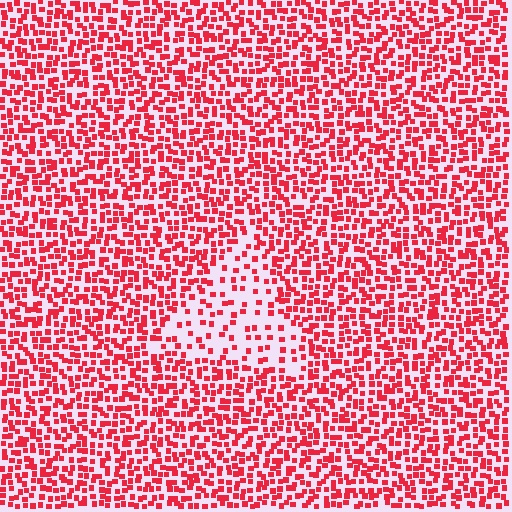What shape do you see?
I see a triangle.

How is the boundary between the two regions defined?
The boundary is defined by a change in element density (approximately 2.3x ratio). All elements are the same color, size, and shape.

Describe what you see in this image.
The image contains small red elements arranged at two different densities. A triangle-shaped region is visible where the elements are less densely packed than the surrounding area.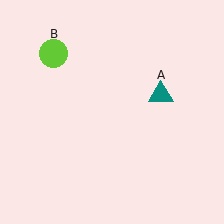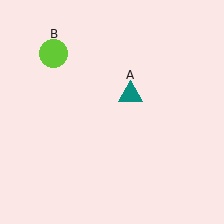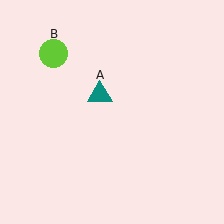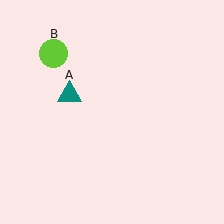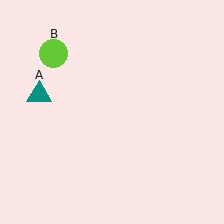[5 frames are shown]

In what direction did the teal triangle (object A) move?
The teal triangle (object A) moved left.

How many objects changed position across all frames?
1 object changed position: teal triangle (object A).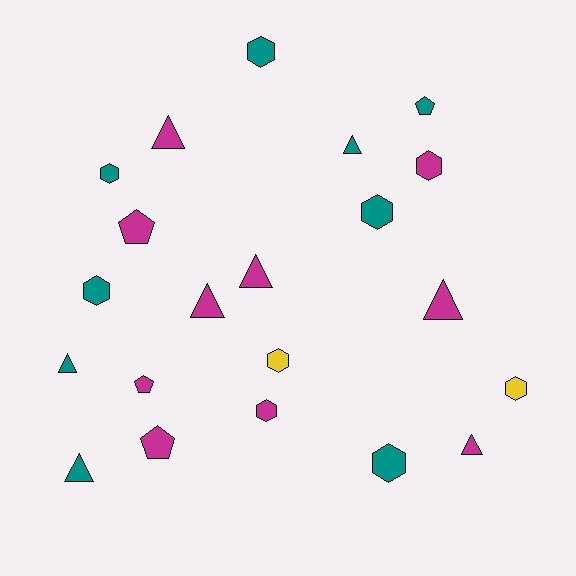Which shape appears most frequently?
Hexagon, with 9 objects.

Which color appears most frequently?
Magenta, with 10 objects.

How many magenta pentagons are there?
There are 3 magenta pentagons.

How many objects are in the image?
There are 21 objects.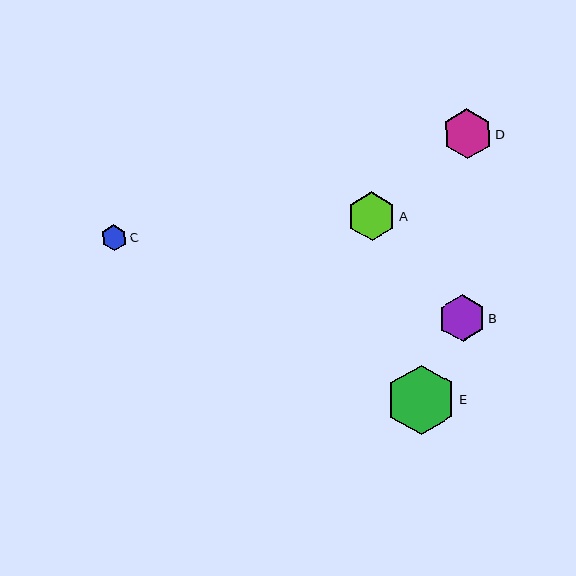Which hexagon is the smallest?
Hexagon C is the smallest with a size of approximately 26 pixels.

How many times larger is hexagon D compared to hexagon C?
Hexagon D is approximately 1.9 times the size of hexagon C.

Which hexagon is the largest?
Hexagon E is the largest with a size of approximately 70 pixels.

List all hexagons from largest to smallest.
From largest to smallest: E, D, A, B, C.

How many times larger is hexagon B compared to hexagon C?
Hexagon B is approximately 1.8 times the size of hexagon C.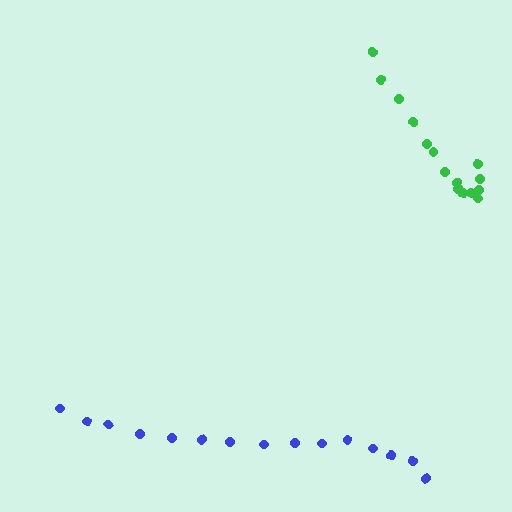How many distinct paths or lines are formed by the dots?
There are 2 distinct paths.